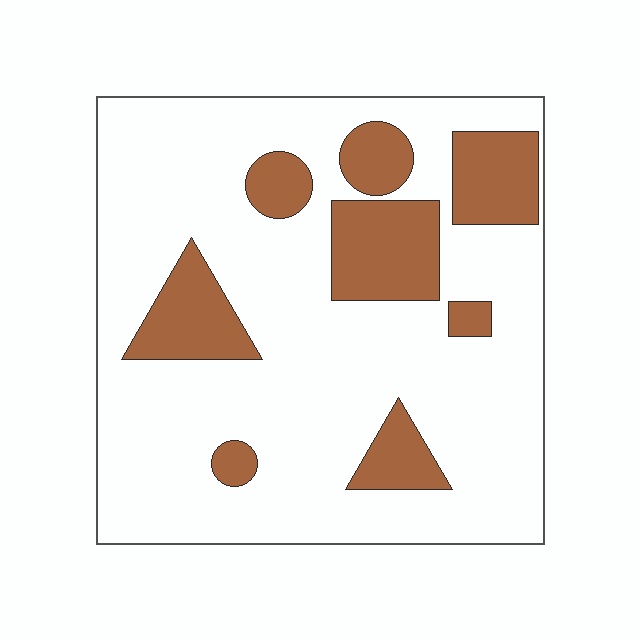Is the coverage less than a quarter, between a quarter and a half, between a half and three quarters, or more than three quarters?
Less than a quarter.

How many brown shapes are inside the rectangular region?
8.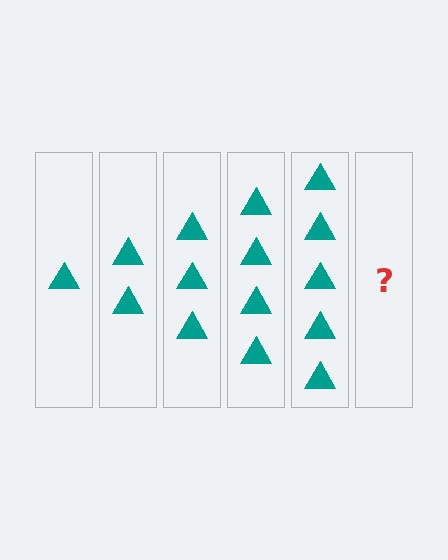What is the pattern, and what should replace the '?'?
The pattern is that each step adds one more triangle. The '?' should be 6 triangles.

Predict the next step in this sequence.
The next step is 6 triangles.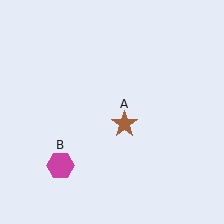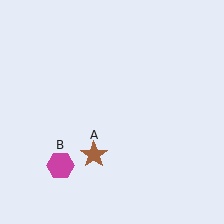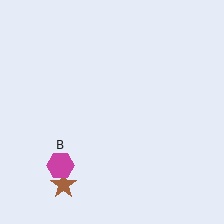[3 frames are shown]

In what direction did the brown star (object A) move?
The brown star (object A) moved down and to the left.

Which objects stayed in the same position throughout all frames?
Magenta hexagon (object B) remained stationary.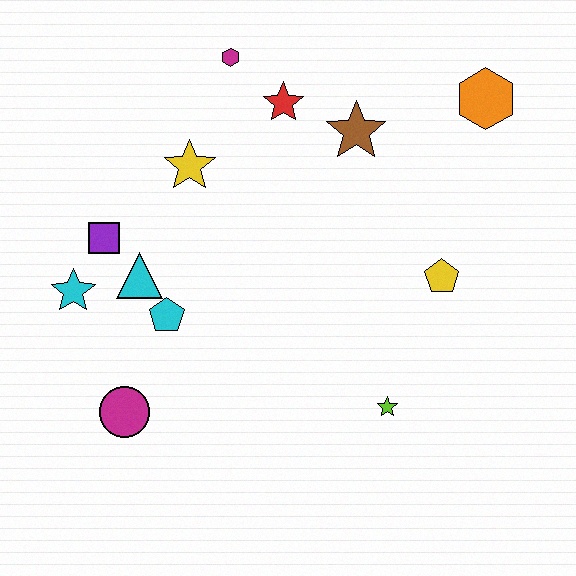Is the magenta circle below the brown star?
Yes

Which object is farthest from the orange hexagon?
The magenta circle is farthest from the orange hexagon.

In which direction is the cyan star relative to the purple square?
The cyan star is below the purple square.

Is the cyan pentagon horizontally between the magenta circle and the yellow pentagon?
Yes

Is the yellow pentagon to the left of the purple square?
No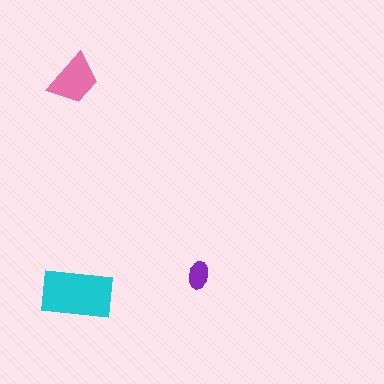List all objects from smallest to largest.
The purple ellipse, the pink trapezoid, the cyan rectangle.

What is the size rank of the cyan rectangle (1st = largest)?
1st.